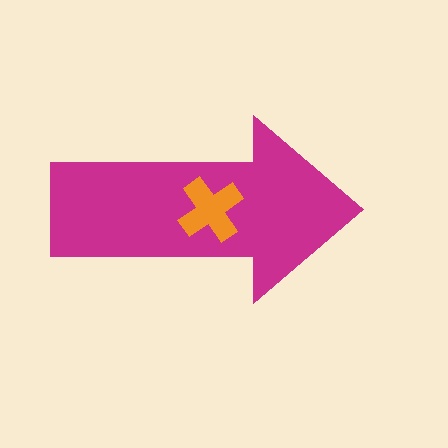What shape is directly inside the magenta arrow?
The orange cross.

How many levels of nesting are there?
2.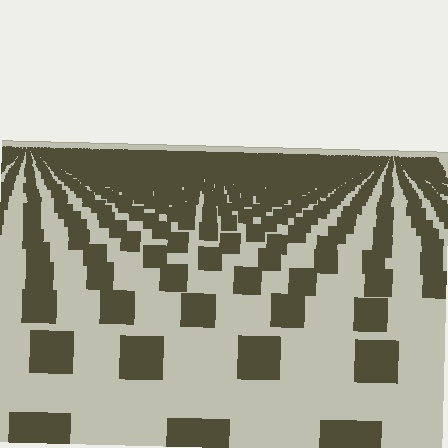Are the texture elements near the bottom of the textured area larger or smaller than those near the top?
Larger. Near the bottom, elements are closer to the viewer and appear at a bigger on-screen size.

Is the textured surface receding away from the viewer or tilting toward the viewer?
The surface is receding away from the viewer. Texture elements get smaller and denser toward the top.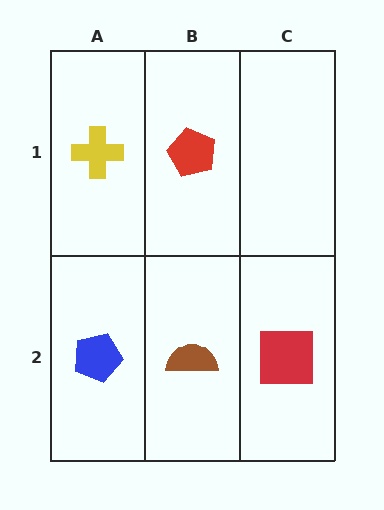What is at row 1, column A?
A yellow cross.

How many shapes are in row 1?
2 shapes.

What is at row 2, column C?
A red square.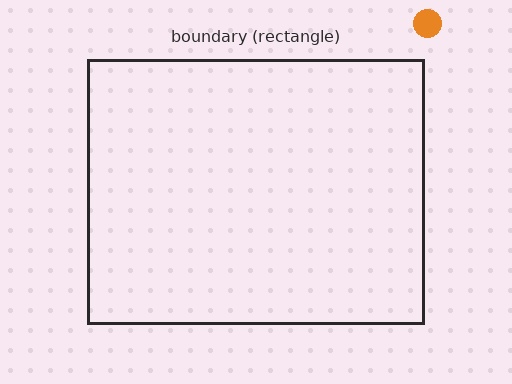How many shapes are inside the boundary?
0 inside, 1 outside.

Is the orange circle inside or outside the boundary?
Outside.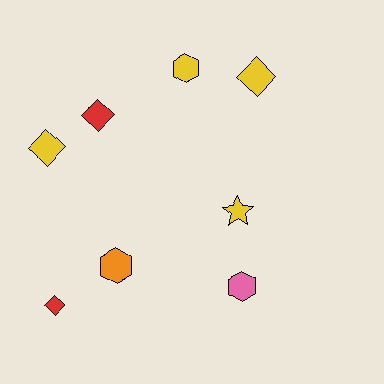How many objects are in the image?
There are 8 objects.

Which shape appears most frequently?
Diamond, with 4 objects.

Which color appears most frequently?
Yellow, with 4 objects.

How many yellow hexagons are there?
There is 1 yellow hexagon.